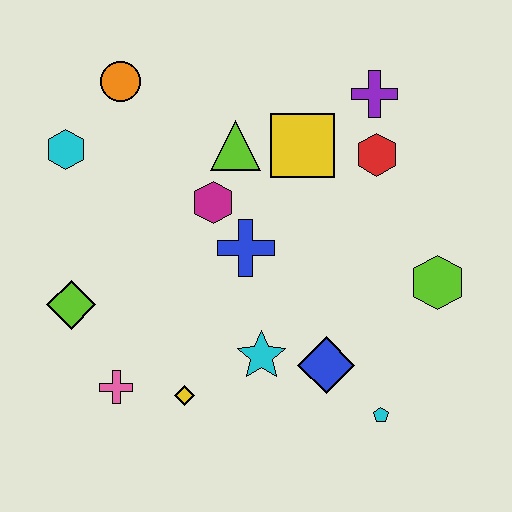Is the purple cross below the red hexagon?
No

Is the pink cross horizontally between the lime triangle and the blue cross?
No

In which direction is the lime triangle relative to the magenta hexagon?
The lime triangle is above the magenta hexagon.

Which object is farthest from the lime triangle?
The cyan pentagon is farthest from the lime triangle.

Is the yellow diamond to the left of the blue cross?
Yes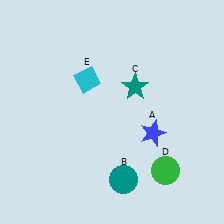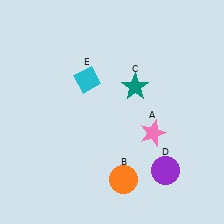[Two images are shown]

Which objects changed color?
A changed from blue to pink. B changed from teal to orange. D changed from green to purple.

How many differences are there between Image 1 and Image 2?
There are 3 differences between the two images.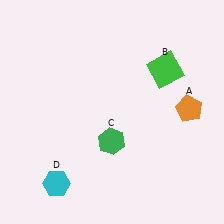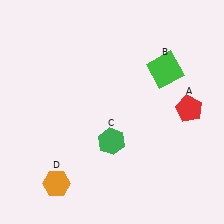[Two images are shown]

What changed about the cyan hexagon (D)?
In Image 1, D is cyan. In Image 2, it changed to orange.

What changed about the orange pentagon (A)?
In Image 1, A is orange. In Image 2, it changed to red.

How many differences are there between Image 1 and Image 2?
There are 2 differences between the two images.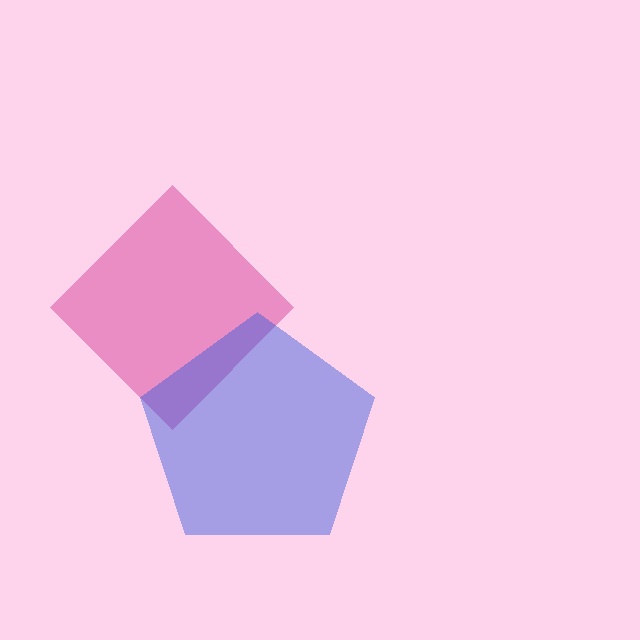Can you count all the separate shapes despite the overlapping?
Yes, there are 2 separate shapes.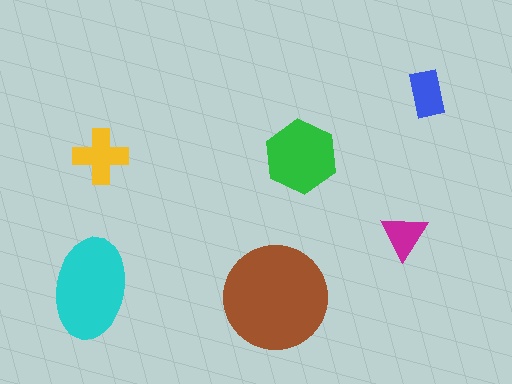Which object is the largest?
The brown circle.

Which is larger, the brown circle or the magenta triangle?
The brown circle.